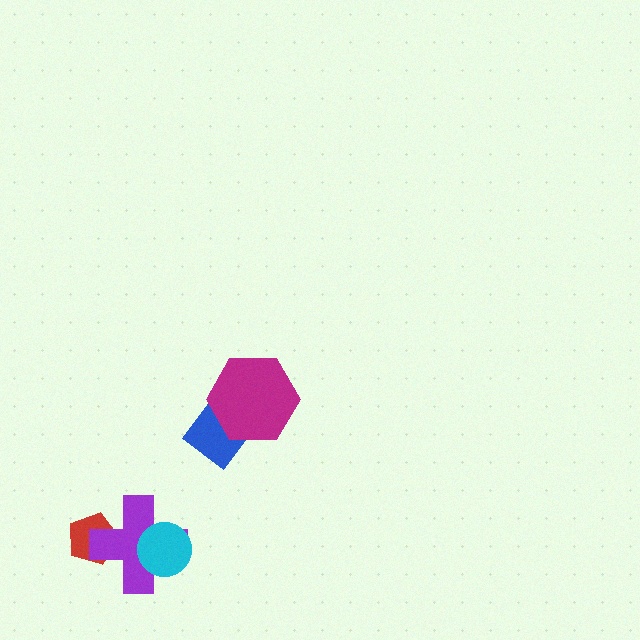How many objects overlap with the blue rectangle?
1 object overlaps with the blue rectangle.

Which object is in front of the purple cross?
The cyan circle is in front of the purple cross.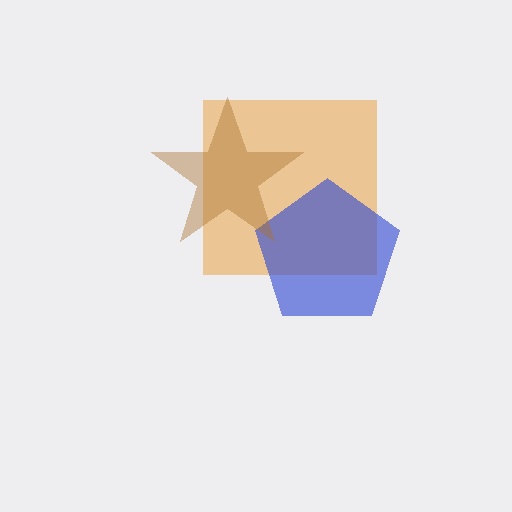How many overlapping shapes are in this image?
There are 3 overlapping shapes in the image.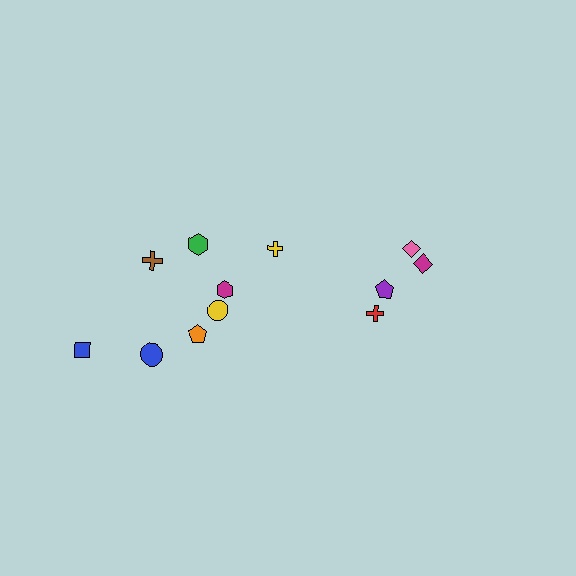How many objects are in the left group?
There are 8 objects.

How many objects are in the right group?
There are 4 objects.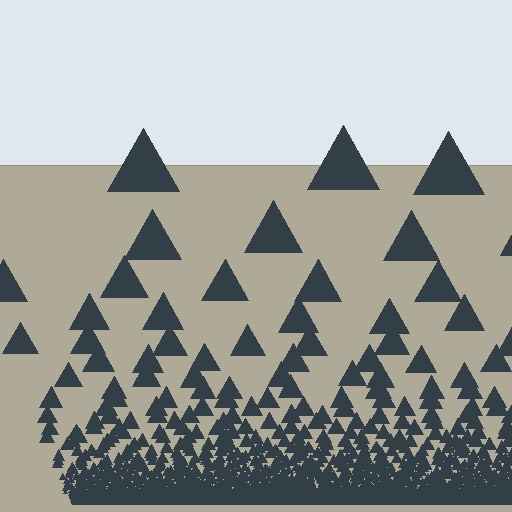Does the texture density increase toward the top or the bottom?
Density increases toward the bottom.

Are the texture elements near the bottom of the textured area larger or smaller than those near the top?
Smaller. The gradient is inverted — elements near the bottom are smaller and denser.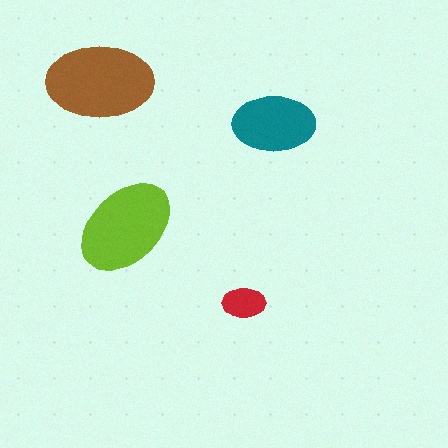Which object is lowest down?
The red ellipse is bottommost.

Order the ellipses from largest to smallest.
the brown one, the lime one, the teal one, the red one.